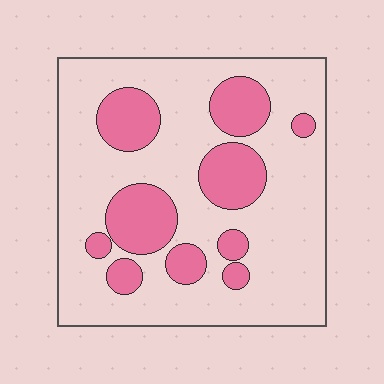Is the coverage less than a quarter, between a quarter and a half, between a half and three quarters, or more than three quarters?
Between a quarter and a half.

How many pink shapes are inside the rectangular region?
10.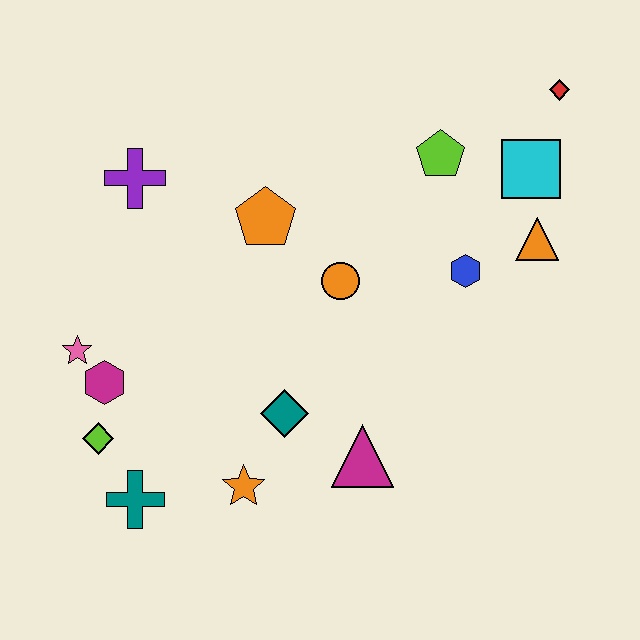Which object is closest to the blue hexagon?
The orange triangle is closest to the blue hexagon.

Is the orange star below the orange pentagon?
Yes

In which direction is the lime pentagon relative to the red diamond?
The lime pentagon is to the left of the red diamond.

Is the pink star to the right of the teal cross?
No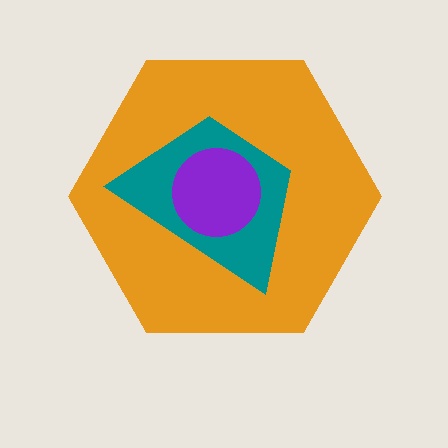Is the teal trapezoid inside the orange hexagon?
Yes.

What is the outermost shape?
The orange hexagon.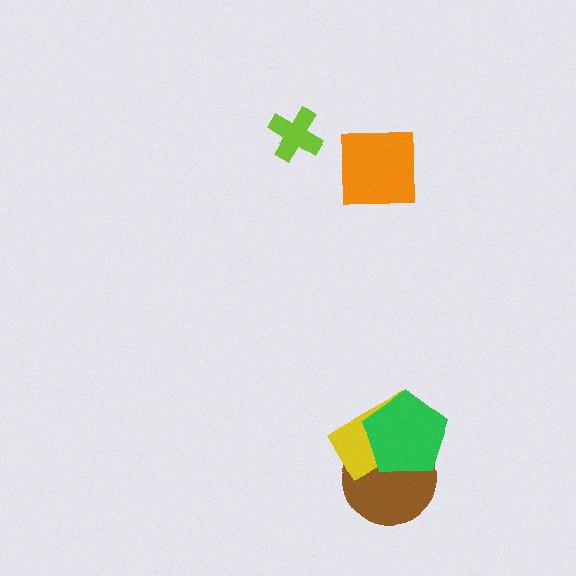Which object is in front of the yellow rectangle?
The green pentagon is in front of the yellow rectangle.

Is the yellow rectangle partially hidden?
Yes, it is partially covered by another shape.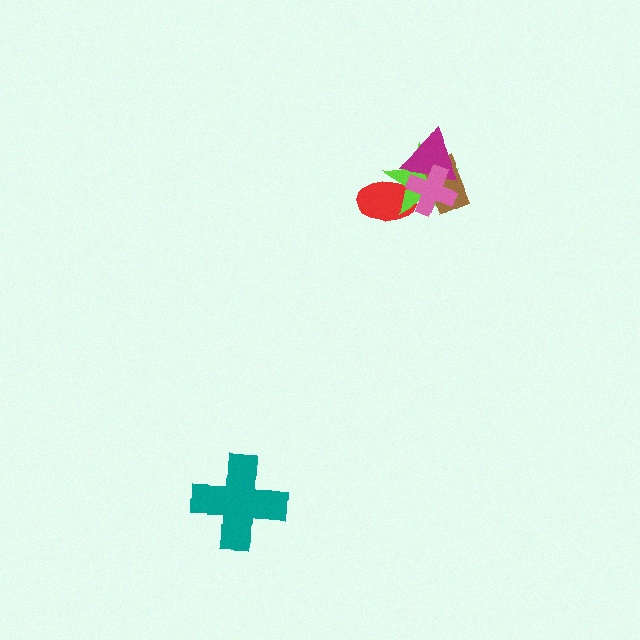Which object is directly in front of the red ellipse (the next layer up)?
The lime star is directly in front of the red ellipse.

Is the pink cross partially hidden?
No, no other shape covers it.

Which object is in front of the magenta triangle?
The pink cross is in front of the magenta triangle.